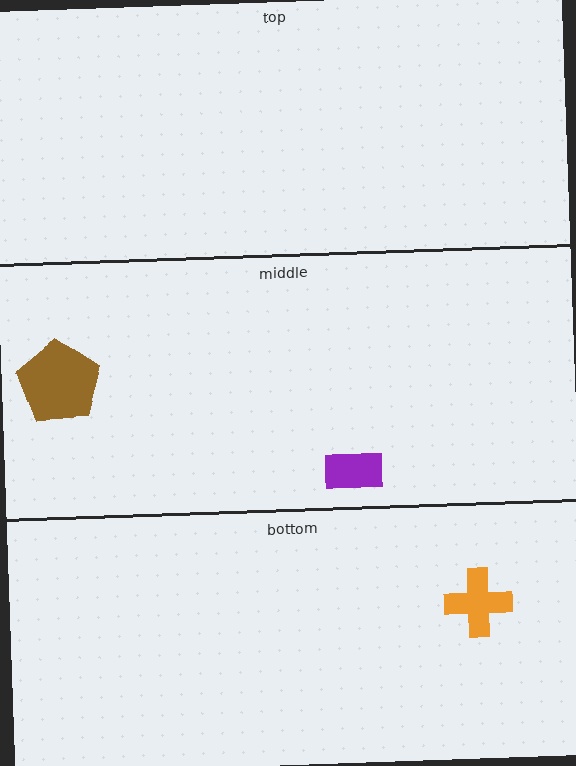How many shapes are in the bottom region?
1.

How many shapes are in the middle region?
2.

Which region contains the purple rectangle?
The middle region.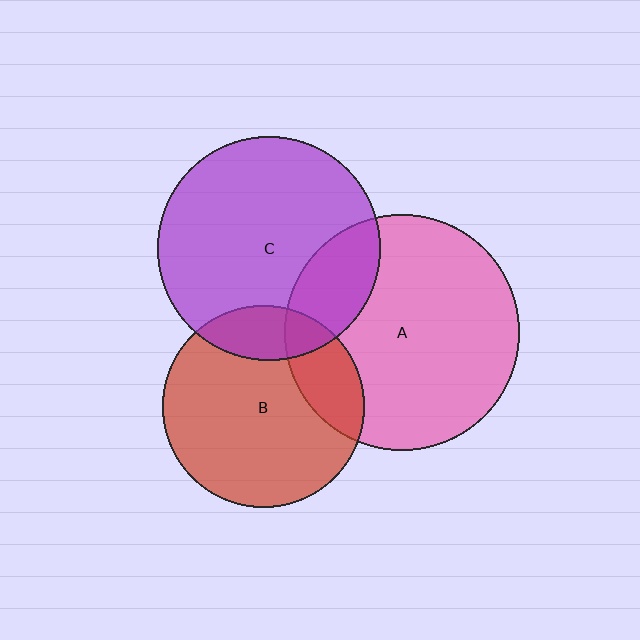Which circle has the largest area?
Circle A (pink).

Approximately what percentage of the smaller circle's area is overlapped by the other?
Approximately 15%.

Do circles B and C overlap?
Yes.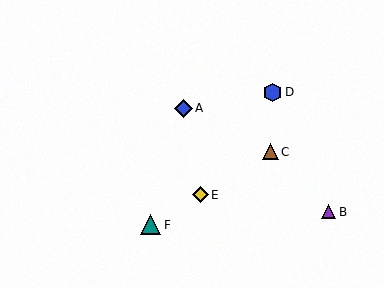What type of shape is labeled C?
Shape C is a brown triangle.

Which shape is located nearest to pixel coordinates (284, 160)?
The brown triangle (labeled C) at (271, 152) is nearest to that location.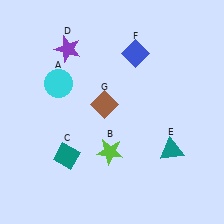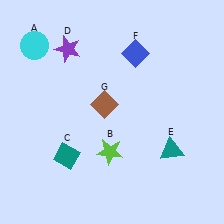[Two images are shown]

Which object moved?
The cyan circle (A) moved up.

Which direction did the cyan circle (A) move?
The cyan circle (A) moved up.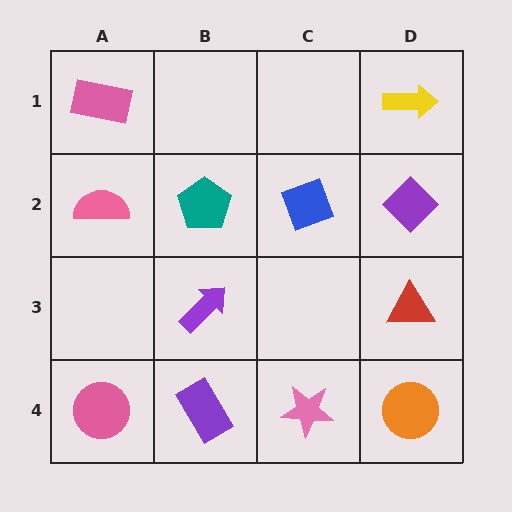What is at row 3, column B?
A purple arrow.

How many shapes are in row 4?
4 shapes.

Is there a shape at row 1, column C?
No, that cell is empty.